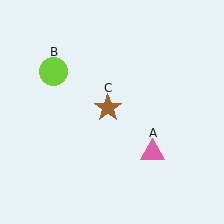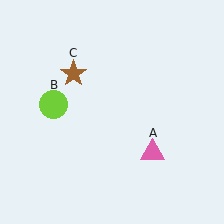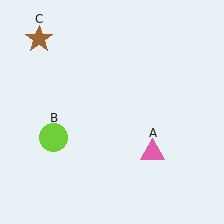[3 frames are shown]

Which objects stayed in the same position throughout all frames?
Pink triangle (object A) remained stationary.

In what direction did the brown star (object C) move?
The brown star (object C) moved up and to the left.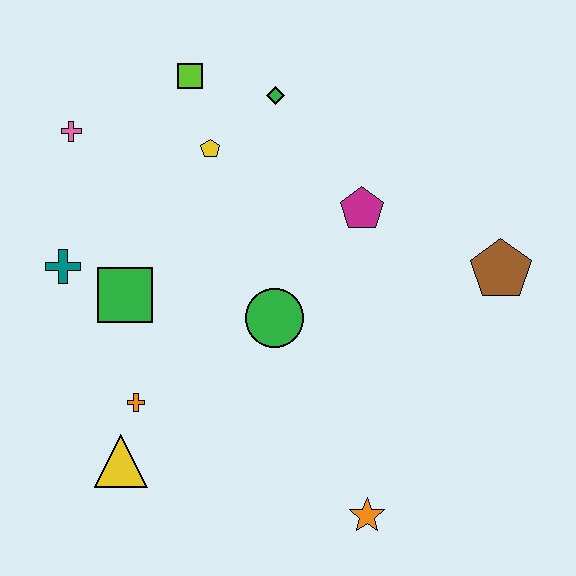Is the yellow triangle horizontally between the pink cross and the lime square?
Yes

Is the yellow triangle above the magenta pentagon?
No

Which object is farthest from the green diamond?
The orange star is farthest from the green diamond.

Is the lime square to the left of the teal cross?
No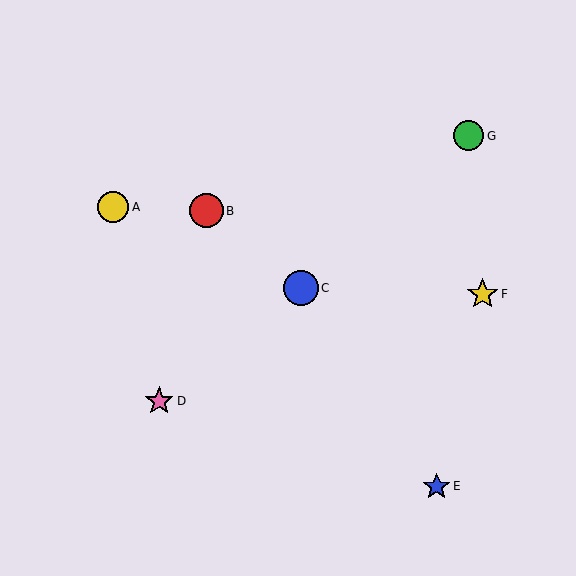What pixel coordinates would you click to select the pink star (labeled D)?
Click at (159, 401) to select the pink star D.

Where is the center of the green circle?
The center of the green circle is at (469, 136).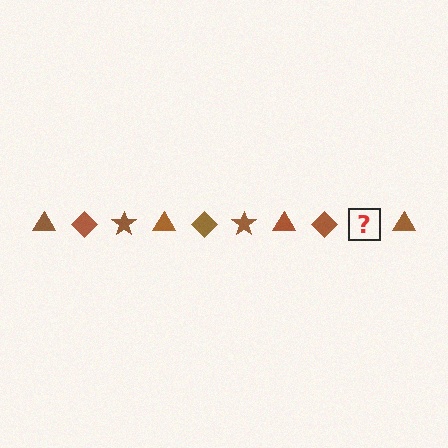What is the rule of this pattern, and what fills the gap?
The rule is that the pattern cycles through triangle, diamond, star shapes in brown. The gap should be filled with a brown star.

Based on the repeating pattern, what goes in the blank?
The blank should be a brown star.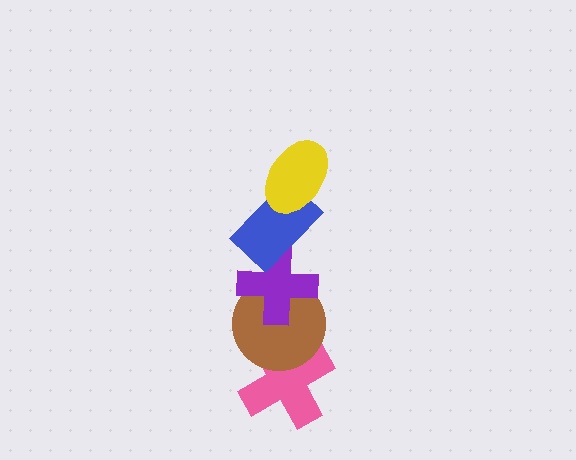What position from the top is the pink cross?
The pink cross is 5th from the top.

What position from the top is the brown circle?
The brown circle is 4th from the top.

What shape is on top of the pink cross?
The brown circle is on top of the pink cross.